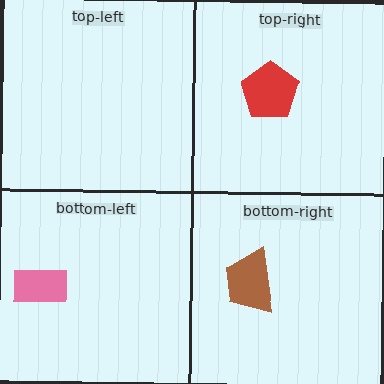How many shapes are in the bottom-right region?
1.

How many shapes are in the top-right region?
1.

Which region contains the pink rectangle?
The bottom-left region.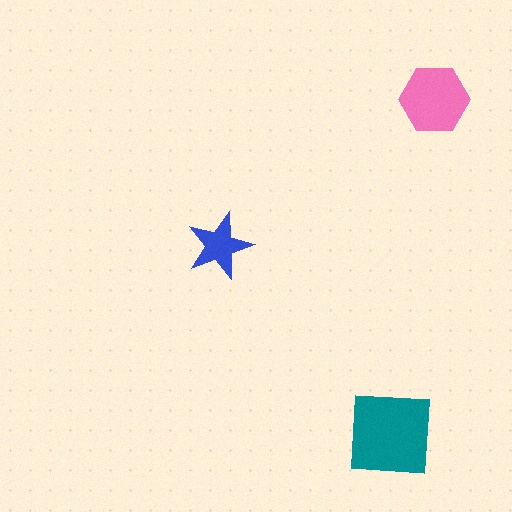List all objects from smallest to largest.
The blue star, the pink hexagon, the teal square.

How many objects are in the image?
There are 3 objects in the image.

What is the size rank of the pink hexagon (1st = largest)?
2nd.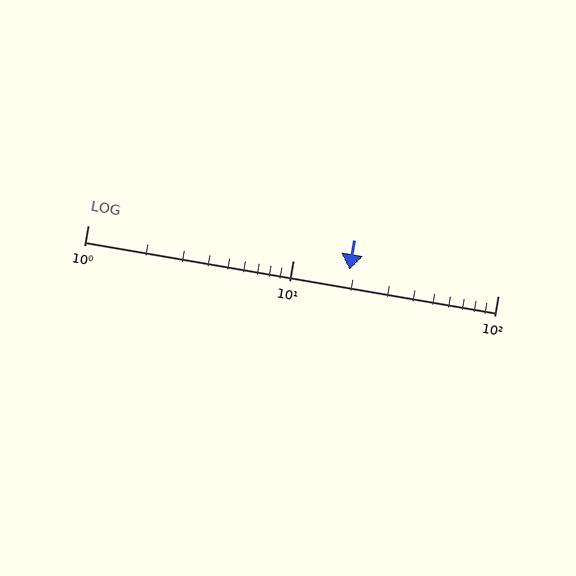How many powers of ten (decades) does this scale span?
The scale spans 2 decades, from 1 to 100.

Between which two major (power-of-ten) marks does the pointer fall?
The pointer is between 10 and 100.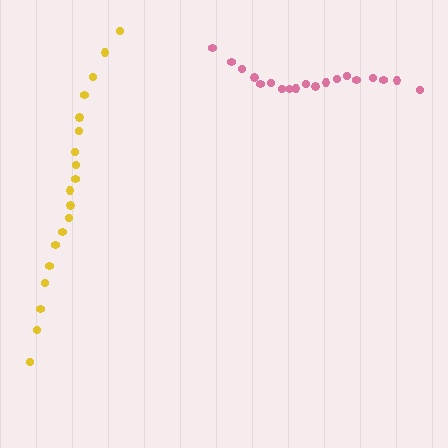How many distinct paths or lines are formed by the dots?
There are 2 distinct paths.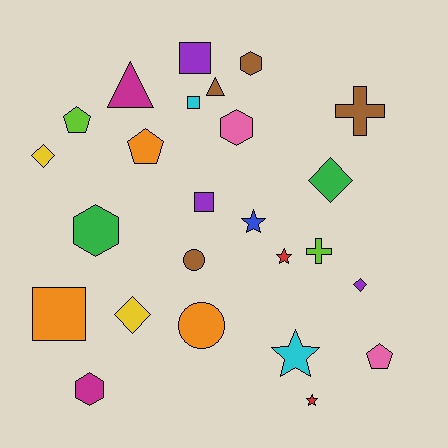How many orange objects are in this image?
There are 3 orange objects.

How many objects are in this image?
There are 25 objects.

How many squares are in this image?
There are 4 squares.